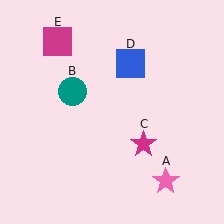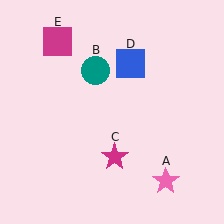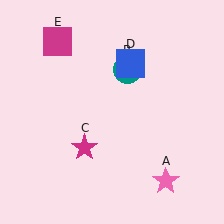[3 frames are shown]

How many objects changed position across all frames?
2 objects changed position: teal circle (object B), magenta star (object C).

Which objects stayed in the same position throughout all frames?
Pink star (object A) and blue square (object D) and magenta square (object E) remained stationary.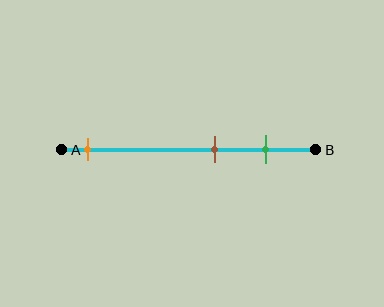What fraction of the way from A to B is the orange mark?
The orange mark is approximately 10% (0.1) of the way from A to B.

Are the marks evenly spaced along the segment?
No, the marks are not evenly spaced.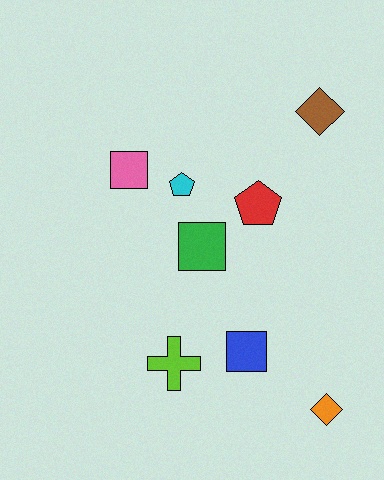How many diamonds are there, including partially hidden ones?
There are 2 diamonds.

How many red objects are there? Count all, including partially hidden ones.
There is 1 red object.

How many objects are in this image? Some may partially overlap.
There are 8 objects.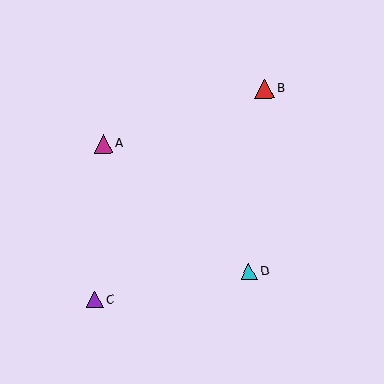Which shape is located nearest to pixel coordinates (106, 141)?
The magenta triangle (labeled A) at (103, 144) is nearest to that location.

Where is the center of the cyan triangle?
The center of the cyan triangle is at (249, 271).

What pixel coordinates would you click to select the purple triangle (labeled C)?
Click at (95, 299) to select the purple triangle C.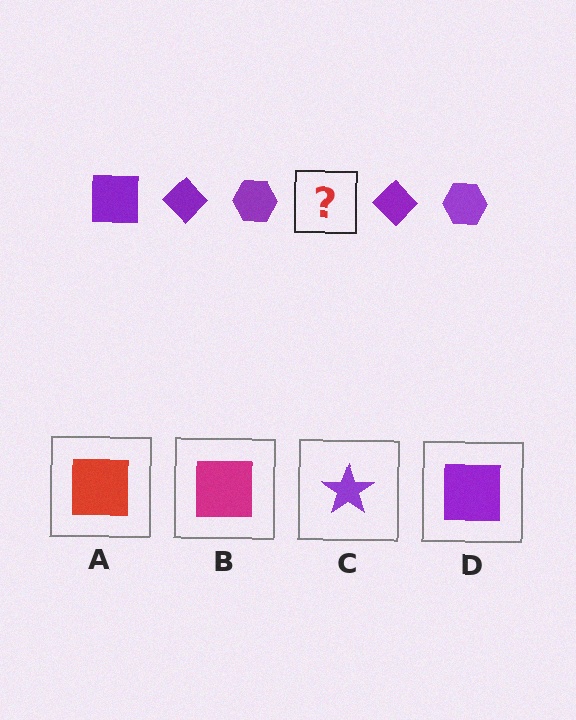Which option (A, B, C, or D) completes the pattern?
D.